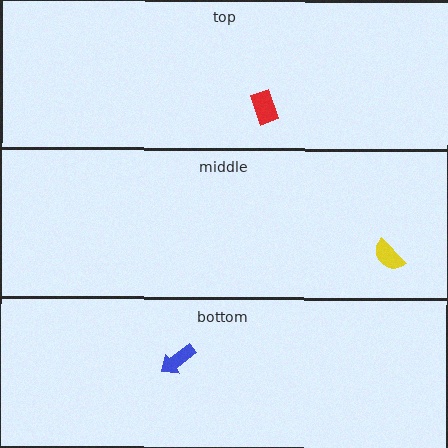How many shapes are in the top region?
1.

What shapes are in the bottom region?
The blue arrow.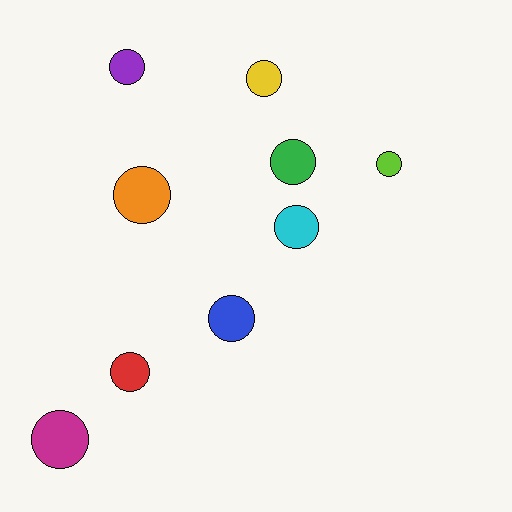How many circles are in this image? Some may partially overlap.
There are 9 circles.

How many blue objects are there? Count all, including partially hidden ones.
There is 1 blue object.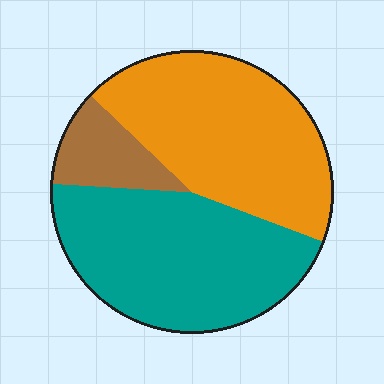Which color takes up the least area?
Brown, at roughly 10%.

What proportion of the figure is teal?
Teal covers roughly 45% of the figure.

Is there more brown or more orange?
Orange.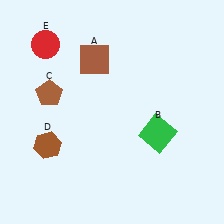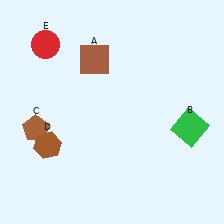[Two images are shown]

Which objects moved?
The objects that moved are: the green square (B), the brown pentagon (C).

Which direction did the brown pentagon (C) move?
The brown pentagon (C) moved down.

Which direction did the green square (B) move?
The green square (B) moved right.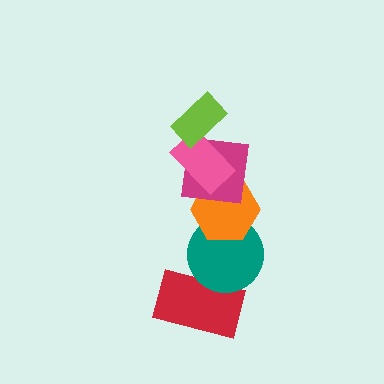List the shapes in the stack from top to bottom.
From top to bottom: the lime rectangle, the pink rectangle, the magenta square, the orange hexagon, the teal circle, the red rectangle.